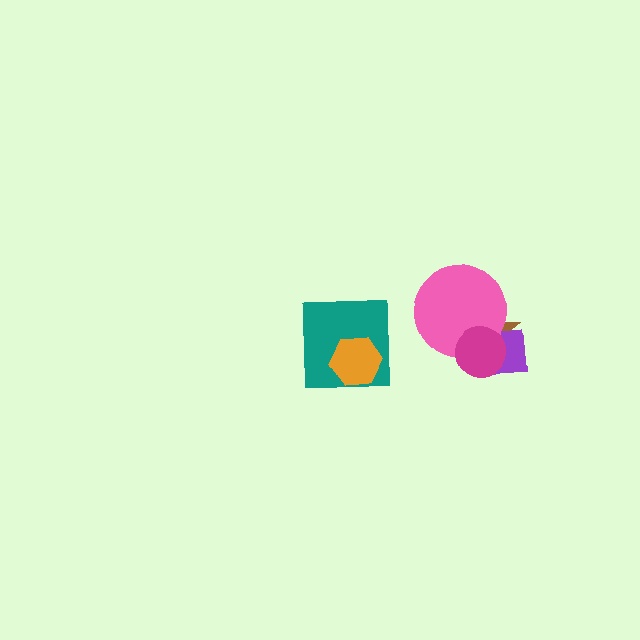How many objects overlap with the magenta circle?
3 objects overlap with the magenta circle.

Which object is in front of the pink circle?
The magenta circle is in front of the pink circle.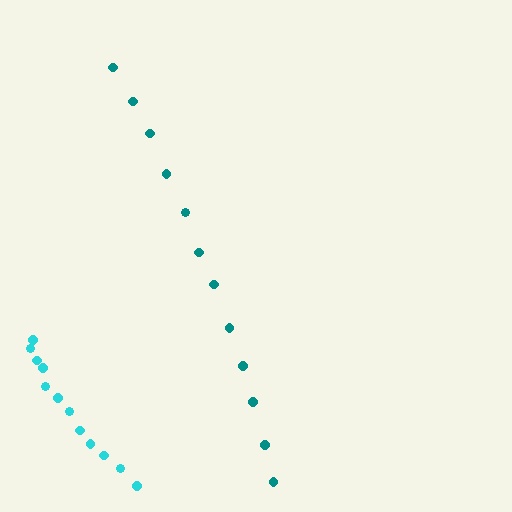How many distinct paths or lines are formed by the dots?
There are 2 distinct paths.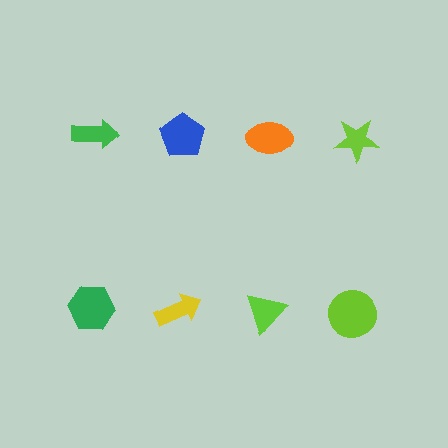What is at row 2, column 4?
A lime circle.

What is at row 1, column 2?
A blue pentagon.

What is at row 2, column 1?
A green hexagon.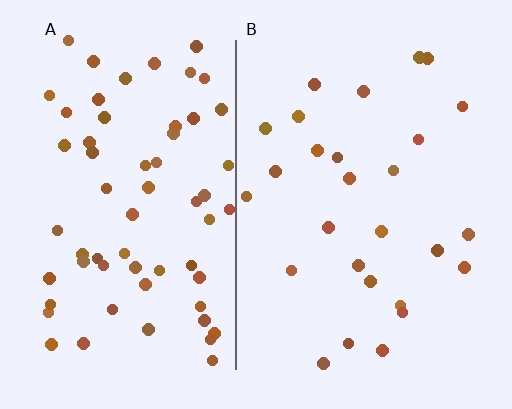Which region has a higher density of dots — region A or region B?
A (the left).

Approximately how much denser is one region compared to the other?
Approximately 2.3× — region A over region B.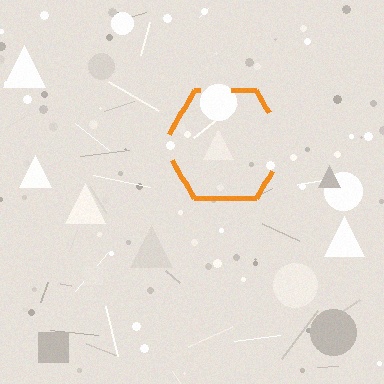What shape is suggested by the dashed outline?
The dashed outline suggests a hexagon.